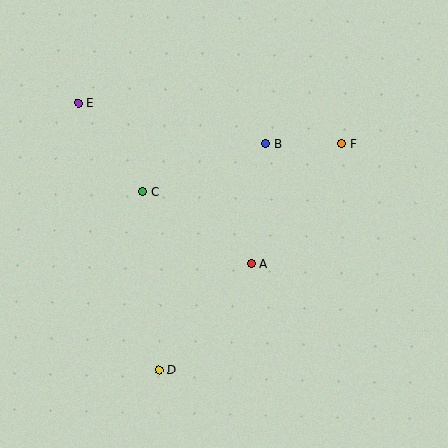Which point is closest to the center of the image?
Point A at (251, 264) is closest to the center.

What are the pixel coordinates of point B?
Point B is at (265, 144).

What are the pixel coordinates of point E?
Point E is at (78, 103).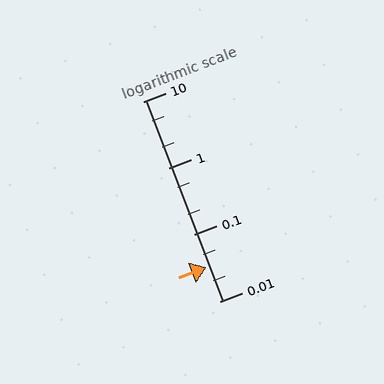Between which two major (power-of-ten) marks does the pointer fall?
The pointer is between 0.01 and 0.1.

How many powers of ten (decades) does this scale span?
The scale spans 3 decades, from 0.01 to 10.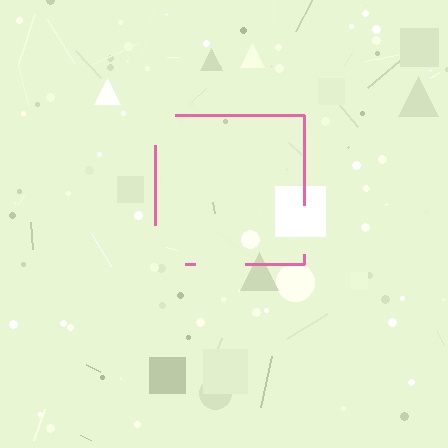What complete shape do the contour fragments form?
The contour fragments form a square.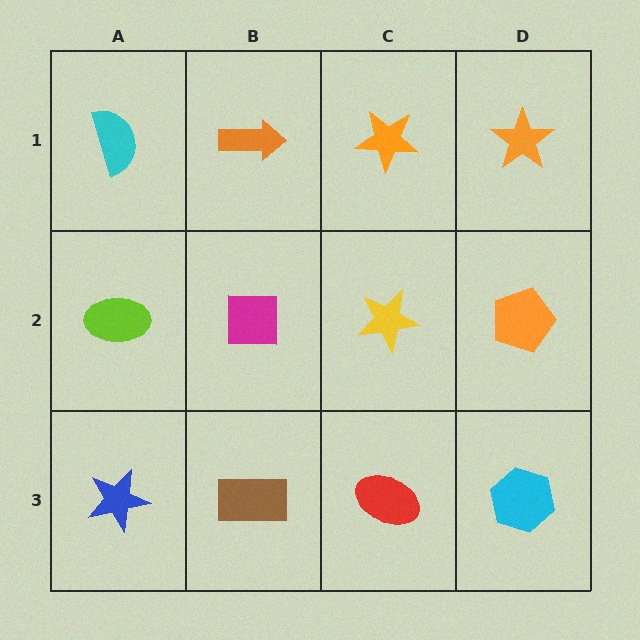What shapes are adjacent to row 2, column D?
An orange star (row 1, column D), a cyan hexagon (row 3, column D), a yellow star (row 2, column C).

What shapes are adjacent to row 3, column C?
A yellow star (row 2, column C), a brown rectangle (row 3, column B), a cyan hexagon (row 3, column D).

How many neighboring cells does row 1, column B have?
3.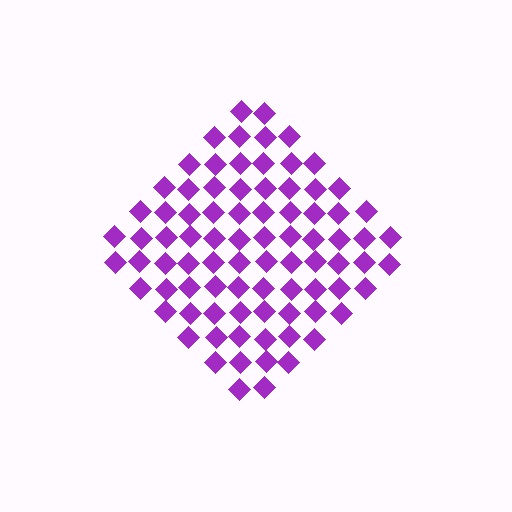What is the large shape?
The large shape is a diamond.